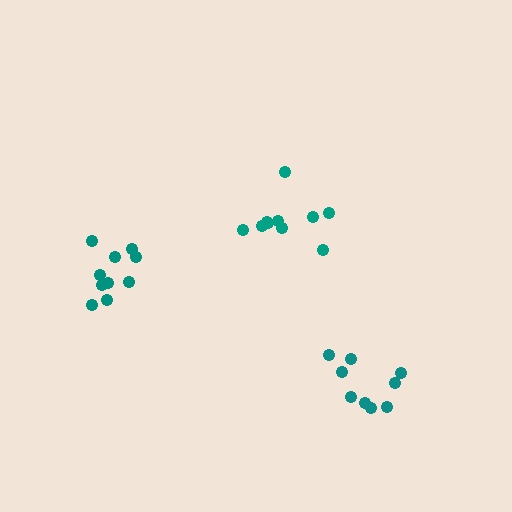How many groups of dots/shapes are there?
There are 3 groups.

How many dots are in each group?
Group 1: 10 dots, Group 2: 9 dots, Group 3: 10 dots (29 total).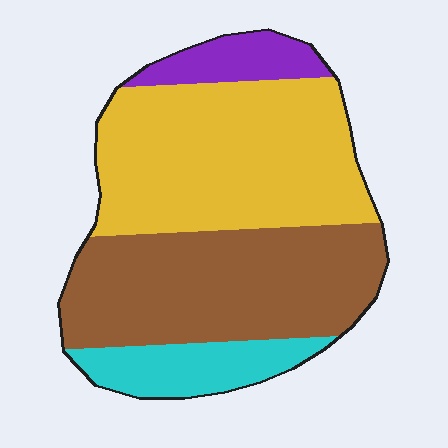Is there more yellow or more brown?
Yellow.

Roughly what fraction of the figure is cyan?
Cyan covers about 10% of the figure.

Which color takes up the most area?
Yellow, at roughly 40%.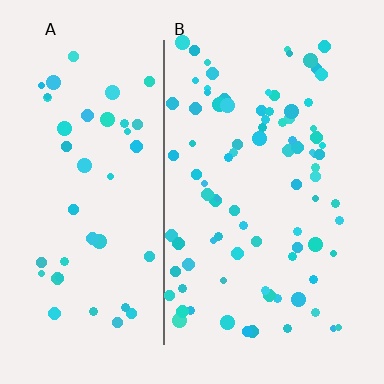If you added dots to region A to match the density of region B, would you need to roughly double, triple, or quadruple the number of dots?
Approximately double.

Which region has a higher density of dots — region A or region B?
B (the right).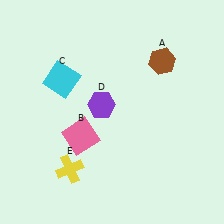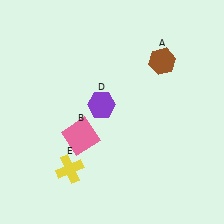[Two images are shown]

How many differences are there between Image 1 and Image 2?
There is 1 difference between the two images.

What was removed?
The cyan square (C) was removed in Image 2.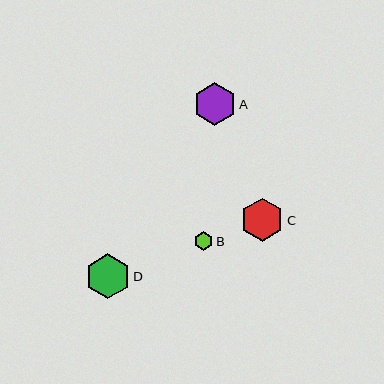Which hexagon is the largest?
Hexagon D is the largest with a size of approximately 45 pixels.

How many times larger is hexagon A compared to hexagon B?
Hexagon A is approximately 2.3 times the size of hexagon B.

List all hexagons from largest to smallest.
From largest to smallest: D, A, C, B.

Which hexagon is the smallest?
Hexagon B is the smallest with a size of approximately 19 pixels.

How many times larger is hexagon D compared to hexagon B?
Hexagon D is approximately 2.4 times the size of hexagon B.